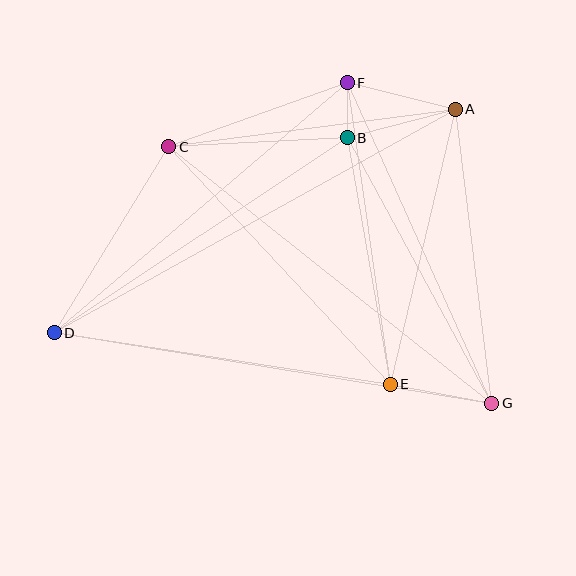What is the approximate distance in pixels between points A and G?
The distance between A and G is approximately 296 pixels.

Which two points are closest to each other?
Points B and F are closest to each other.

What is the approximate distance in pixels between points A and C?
The distance between A and C is approximately 289 pixels.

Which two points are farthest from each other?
Points A and D are farthest from each other.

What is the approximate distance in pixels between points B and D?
The distance between B and D is approximately 352 pixels.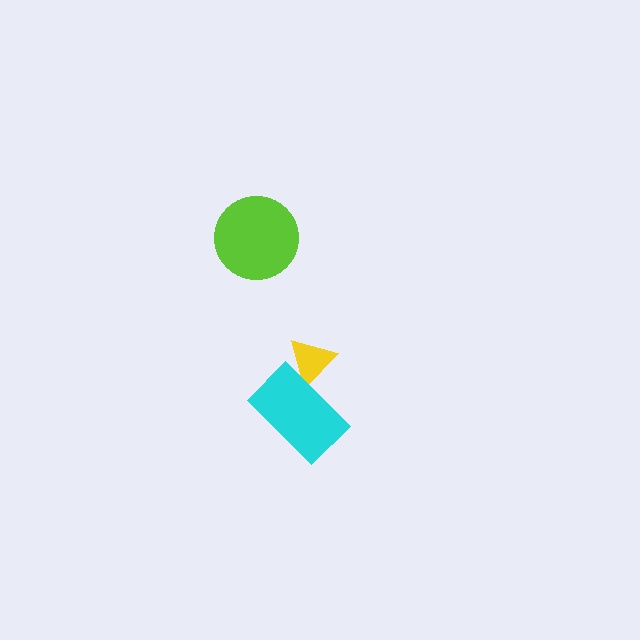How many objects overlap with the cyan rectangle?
1 object overlaps with the cyan rectangle.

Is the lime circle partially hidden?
No, no other shape covers it.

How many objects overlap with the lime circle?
0 objects overlap with the lime circle.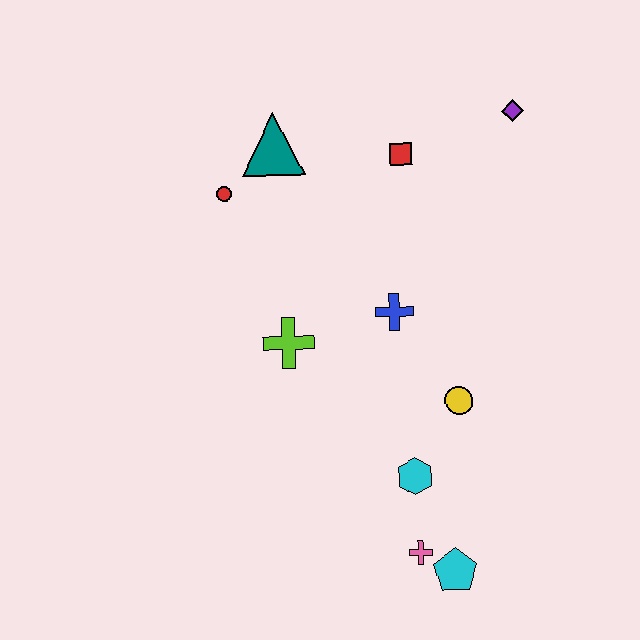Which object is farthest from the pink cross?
The purple diamond is farthest from the pink cross.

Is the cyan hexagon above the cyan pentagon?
Yes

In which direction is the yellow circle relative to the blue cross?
The yellow circle is below the blue cross.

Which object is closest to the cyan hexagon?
The pink cross is closest to the cyan hexagon.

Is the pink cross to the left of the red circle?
No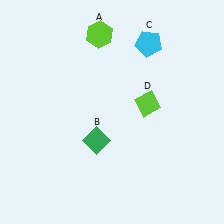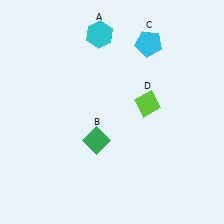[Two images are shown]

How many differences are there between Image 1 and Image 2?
There is 1 difference between the two images.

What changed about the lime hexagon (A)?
In Image 1, A is lime. In Image 2, it changed to cyan.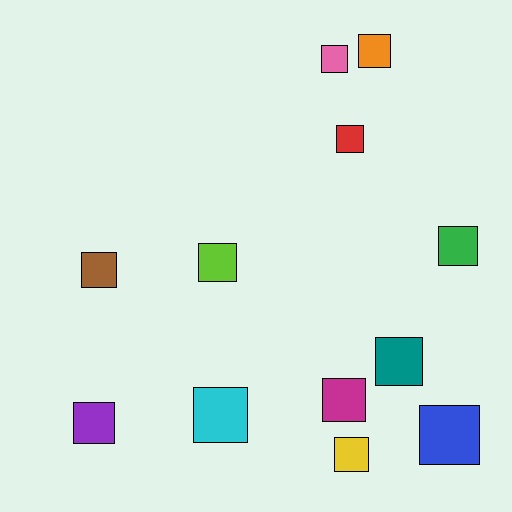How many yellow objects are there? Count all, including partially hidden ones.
There is 1 yellow object.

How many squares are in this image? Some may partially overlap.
There are 12 squares.